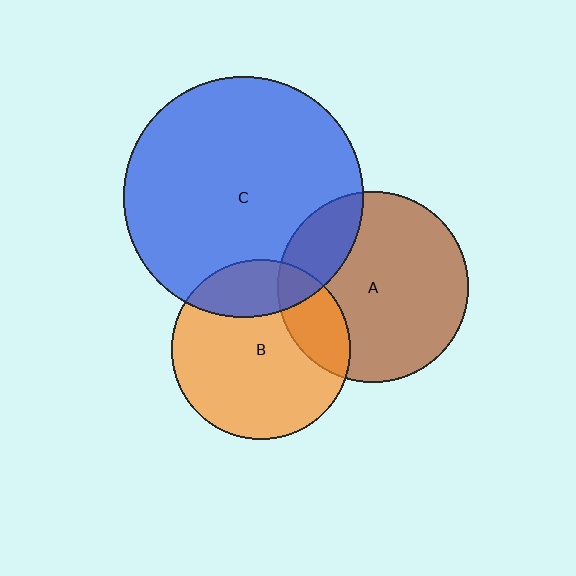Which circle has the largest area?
Circle C (blue).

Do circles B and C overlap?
Yes.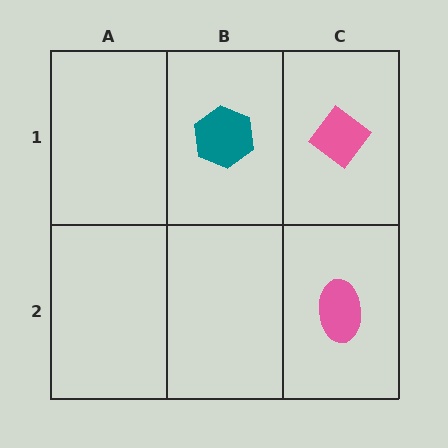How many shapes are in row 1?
2 shapes.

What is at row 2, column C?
A pink ellipse.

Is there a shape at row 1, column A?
No, that cell is empty.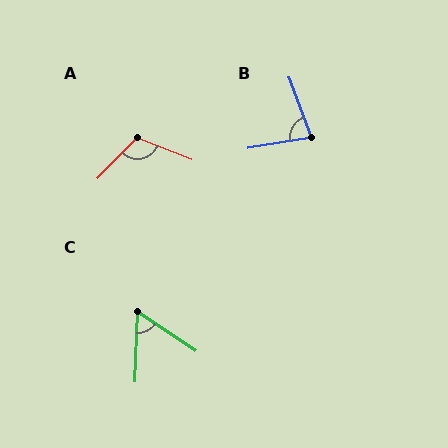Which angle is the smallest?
C, at approximately 58 degrees.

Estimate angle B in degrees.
Approximately 79 degrees.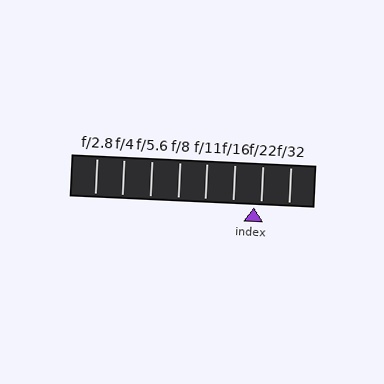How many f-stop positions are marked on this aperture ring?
There are 8 f-stop positions marked.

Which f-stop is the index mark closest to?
The index mark is closest to f/22.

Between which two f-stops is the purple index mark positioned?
The index mark is between f/16 and f/22.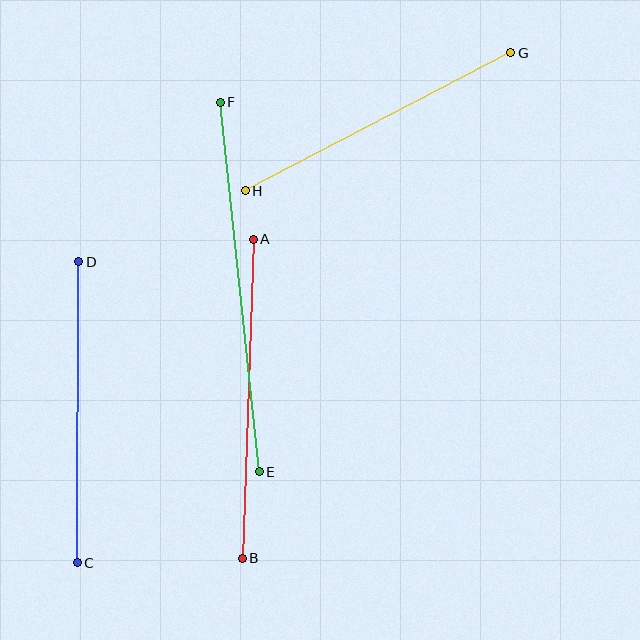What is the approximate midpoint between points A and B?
The midpoint is at approximately (248, 399) pixels.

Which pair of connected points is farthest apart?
Points E and F are farthest apart.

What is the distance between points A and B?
The distance is approximately 319 pixels.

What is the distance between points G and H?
The distance is approximately 299 pixels.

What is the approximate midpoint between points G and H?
The midpoint is at approximately (378, 122) pixels.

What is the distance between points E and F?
The distance is approximately 372 pixels.